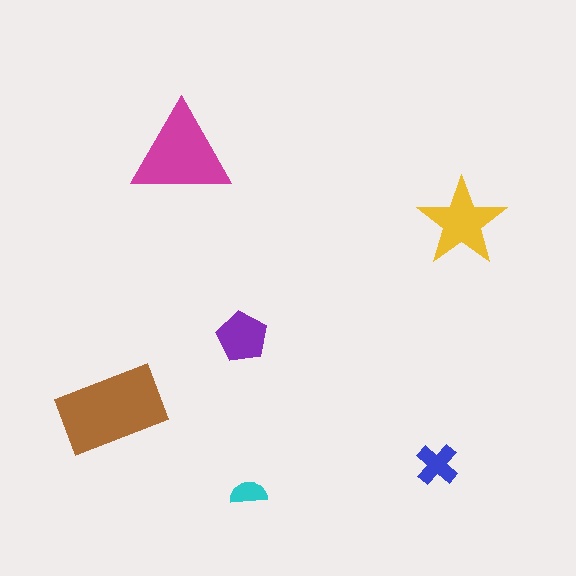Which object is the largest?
The brown rectangle.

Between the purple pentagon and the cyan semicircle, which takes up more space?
The purple pentagon.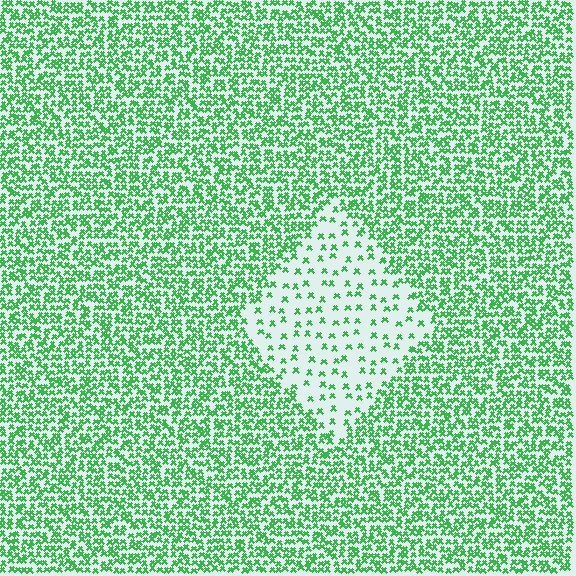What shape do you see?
I see a diamond.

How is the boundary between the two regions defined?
The boundary is defined by a change in element density (approximately 3.2x ratio). All elements are the same color, size, and shape.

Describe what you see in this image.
The image contains small green elements arranged at two different densities. A diamond-shaped region is visible where the elements are less densely packed than the surrounding area.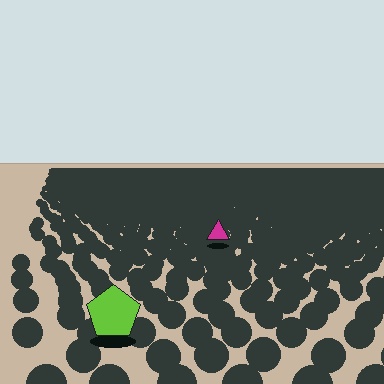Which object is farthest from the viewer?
The magenta triangle is farthest from the viewer. It appears smaller and the ground texture around it is denser.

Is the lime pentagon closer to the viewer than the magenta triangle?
Yes. The lime pentagon is closer — you can tell from the texture gradient: the ground texture is coarser near it.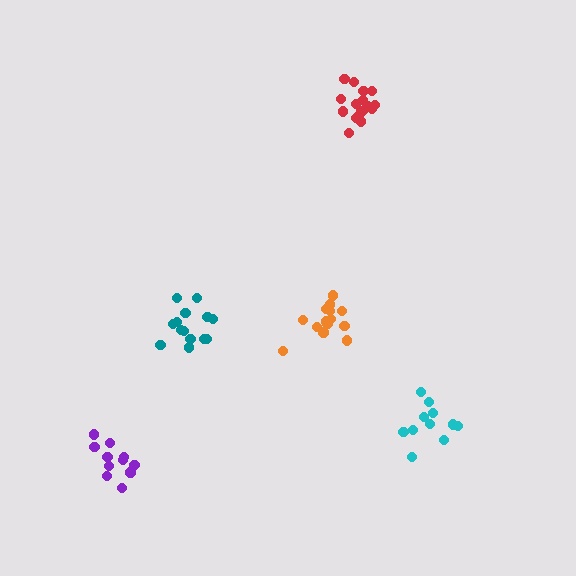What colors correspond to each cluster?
The clusters are colored: orange, red, purple, teal, cyan.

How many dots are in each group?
Group 1: 14 dots, Group 2: 17 dots, Group 3: 11 dots, Group 4: 14 dots, Group 5: 11 dots (67 total).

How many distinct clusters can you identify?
There are 5 distinct clusters.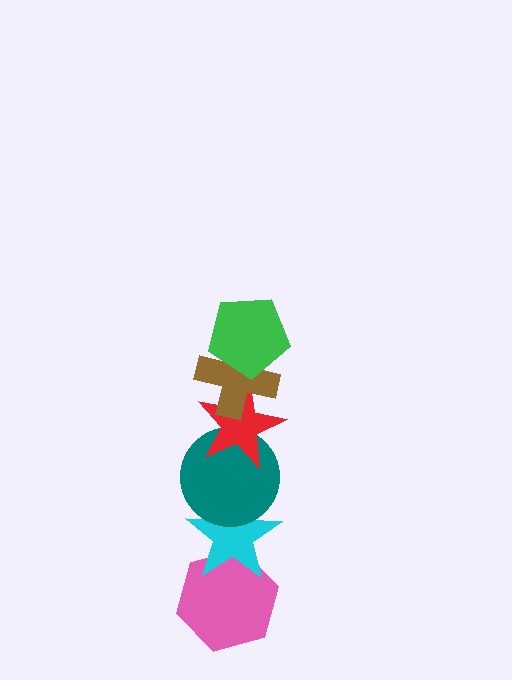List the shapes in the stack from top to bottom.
From top to bottom: the green pentagon, the brown cross, the red star, the teal circle, the cyan star, the pink hexagon.